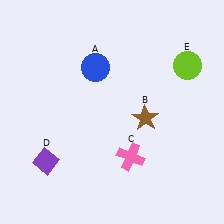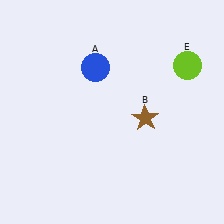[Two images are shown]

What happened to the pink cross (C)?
The pink cross (C) was removed in Image 2. It was in the bottom-right area of Image 1.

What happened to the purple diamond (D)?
The purple diamond (D) was removed in Image 2. It was in the bottom-left area of Image 1.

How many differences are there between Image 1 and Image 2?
There are 2 differences between the two images.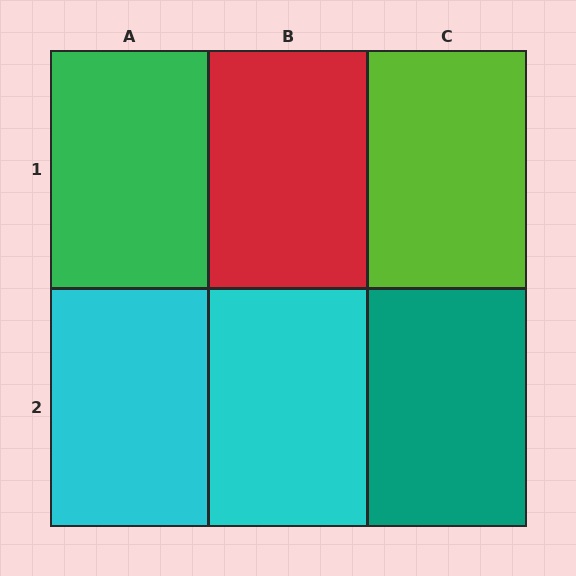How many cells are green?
1 cell is green.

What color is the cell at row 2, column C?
Teal.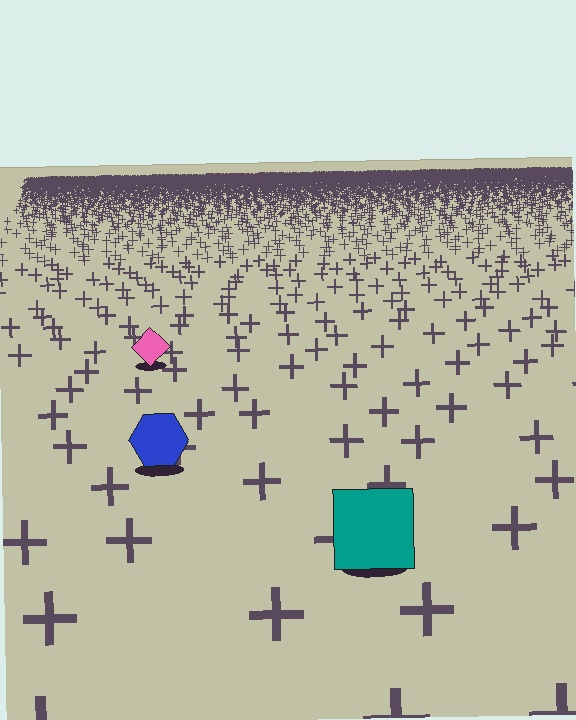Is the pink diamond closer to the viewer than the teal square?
No. The teal square is closer — you can tell from the texture gradient: the ground texture is coarser near it.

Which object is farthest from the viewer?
The pink diamond is farthest from the viewer. It appears smaller and the ground texture around it is denser.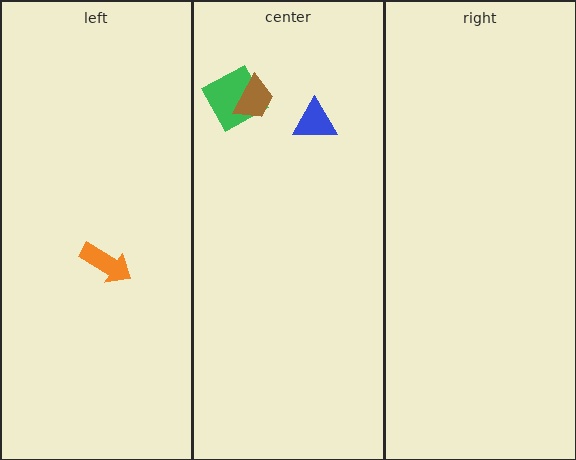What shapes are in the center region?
The blue triangle, the green square, the brown trapezoid.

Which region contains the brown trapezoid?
The center region.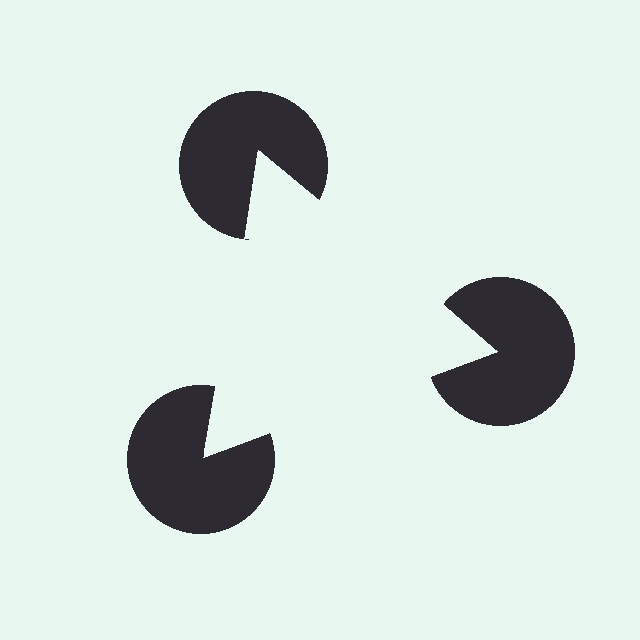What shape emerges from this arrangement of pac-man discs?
An illusory triangle — its edges are inferred from the aligned wedge cuts in the pac-man discs, not physically drawn.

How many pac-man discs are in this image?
There are 3 — one at each vertex of the illusory triangle.